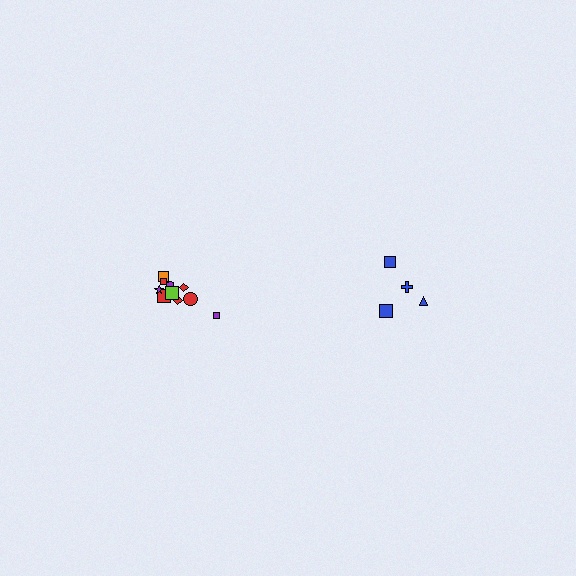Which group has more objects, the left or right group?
The left group.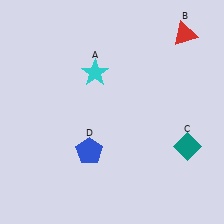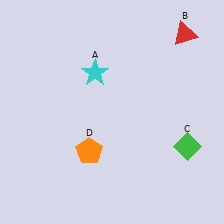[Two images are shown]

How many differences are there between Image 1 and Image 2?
There are 2 differences between the two images.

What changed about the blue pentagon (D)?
In Image 1, D is blue. In Image 2, it changed to orange.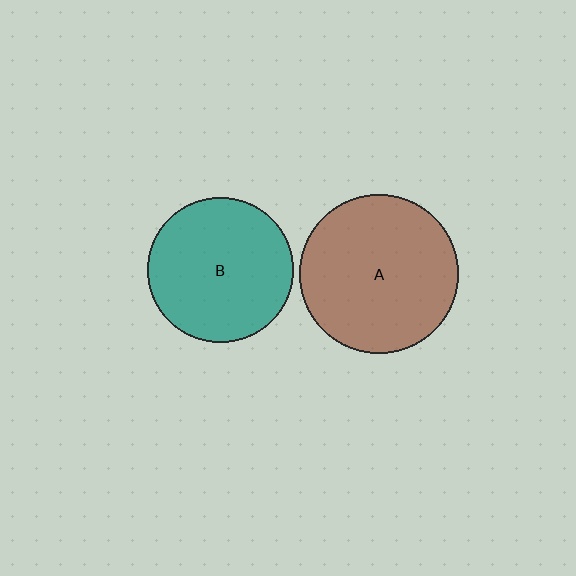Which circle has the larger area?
Circle A (brown).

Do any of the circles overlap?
No, none of the circles overlap.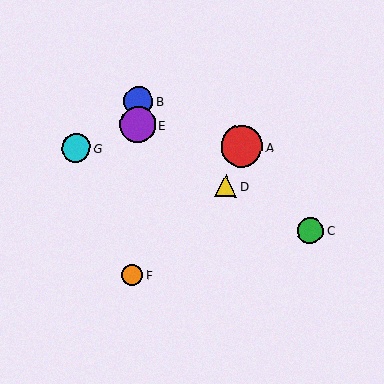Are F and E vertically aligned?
Yes, both are at x≈132.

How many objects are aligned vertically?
3 objects (B, E, F) are aligned vertically.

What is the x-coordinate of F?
Object F is at x≈132.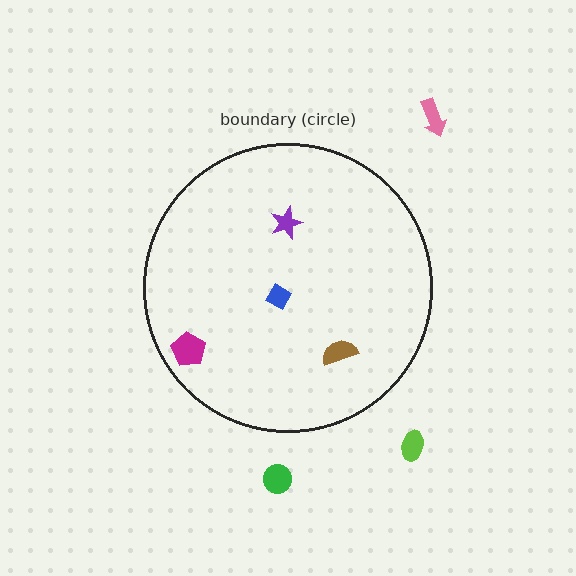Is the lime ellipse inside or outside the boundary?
Outside.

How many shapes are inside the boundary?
4 inside, 3 outside.